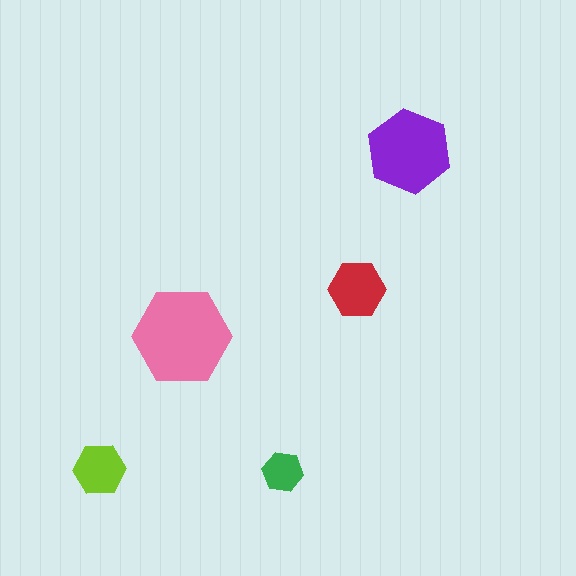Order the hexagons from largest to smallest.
the pink one, the purple one, the red one, the lime one, the green one.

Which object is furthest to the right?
The purple hexagon is rightmost.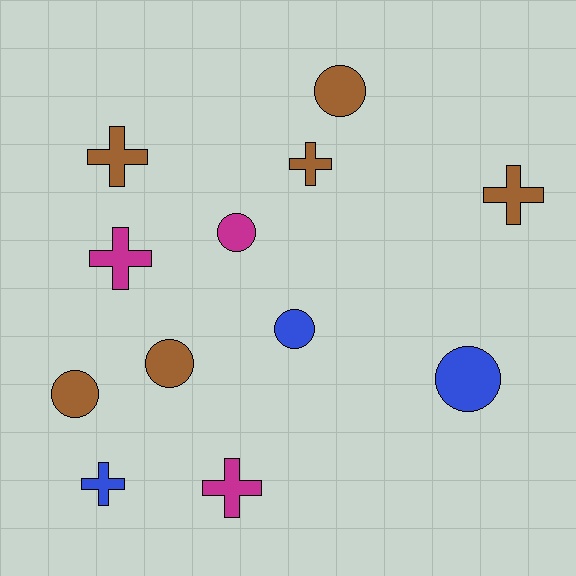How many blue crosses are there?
There is 1 blue cross.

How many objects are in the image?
There are 12 objects.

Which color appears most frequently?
Brown, with 6 objects.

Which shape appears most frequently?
Cross, with 6 objects.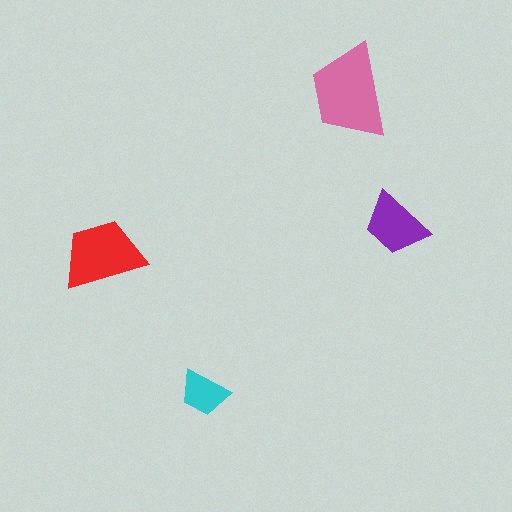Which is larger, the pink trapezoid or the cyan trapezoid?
The pink one.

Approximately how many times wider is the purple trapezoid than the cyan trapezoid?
About 1.5 times wider.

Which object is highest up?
The pink trapezoid is topmost.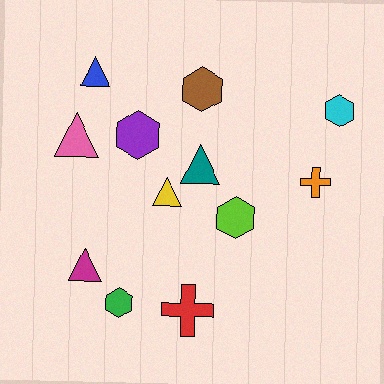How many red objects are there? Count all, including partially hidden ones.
There is 1 red object.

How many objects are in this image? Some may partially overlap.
There are 12 objects.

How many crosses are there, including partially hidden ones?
There are 2 crosses.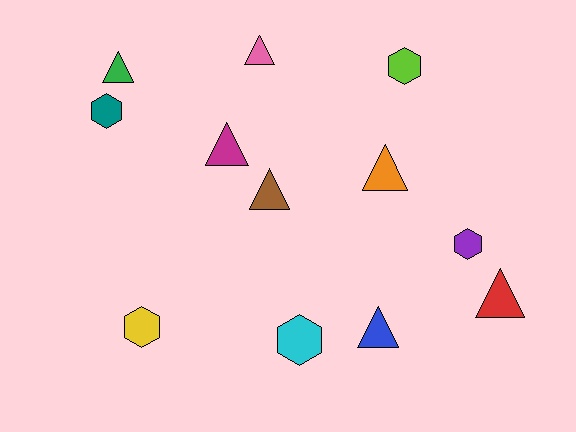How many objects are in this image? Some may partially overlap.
There are 12 objects.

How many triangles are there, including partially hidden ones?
There are 7 triangles.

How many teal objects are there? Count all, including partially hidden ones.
There is 1 teal object.